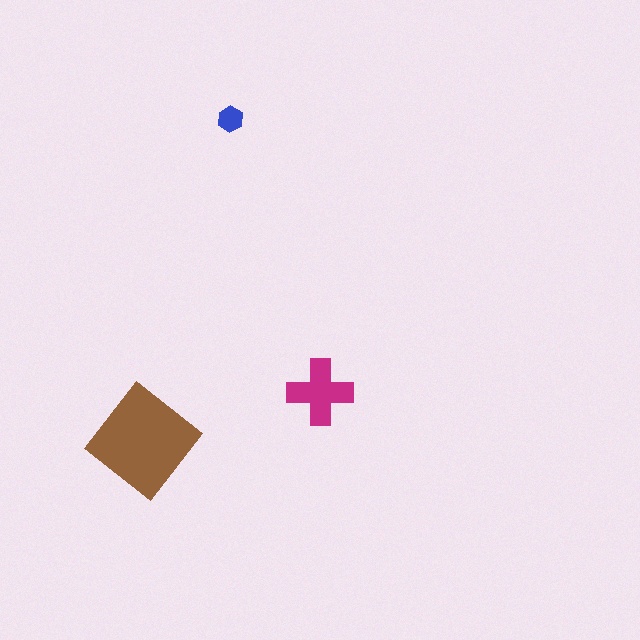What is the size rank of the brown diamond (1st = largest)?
1st.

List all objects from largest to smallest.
The brown diamond, the magenta cross, the blue hexagon.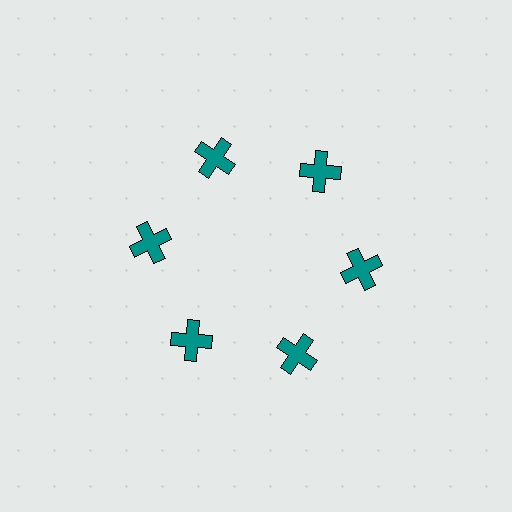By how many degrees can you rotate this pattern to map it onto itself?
The pattern maps onto itself every 60 degrees of rotation.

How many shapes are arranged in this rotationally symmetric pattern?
There are 6 shapes, arranged in 6 groups of 1.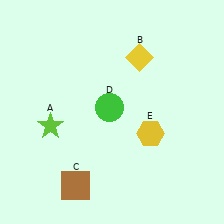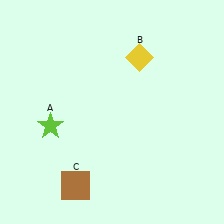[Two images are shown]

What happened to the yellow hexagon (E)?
The yellow hexagon (E) was removed in Image 2. It was in the bottom-right area of Image 1.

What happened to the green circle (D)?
The green circle (D) was removed in Image 2. It was in the top-left area of Image 1.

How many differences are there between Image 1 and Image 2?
There are 2 differences between the two images.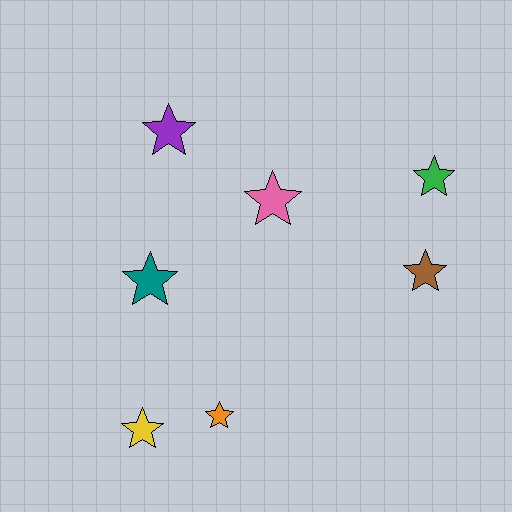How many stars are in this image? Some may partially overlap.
There are 7 stars.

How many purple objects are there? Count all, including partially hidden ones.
There is 1 purple object.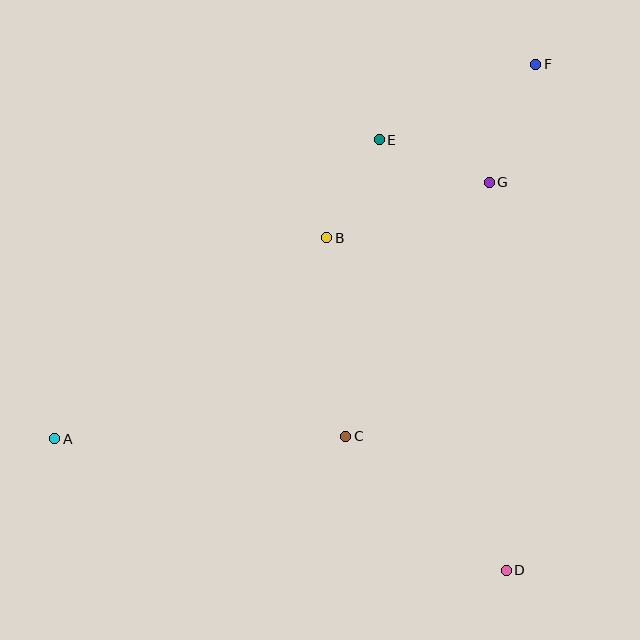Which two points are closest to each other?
Points B and E are closest to each other.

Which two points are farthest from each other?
Points A and F are farthest from each other.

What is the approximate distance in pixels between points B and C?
The distance between B and C is approximately 199 pixels.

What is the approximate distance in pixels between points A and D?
The distance between A and D is approximately 470 pixels.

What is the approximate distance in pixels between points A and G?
The distance between A and G is approximately 504 pixels.